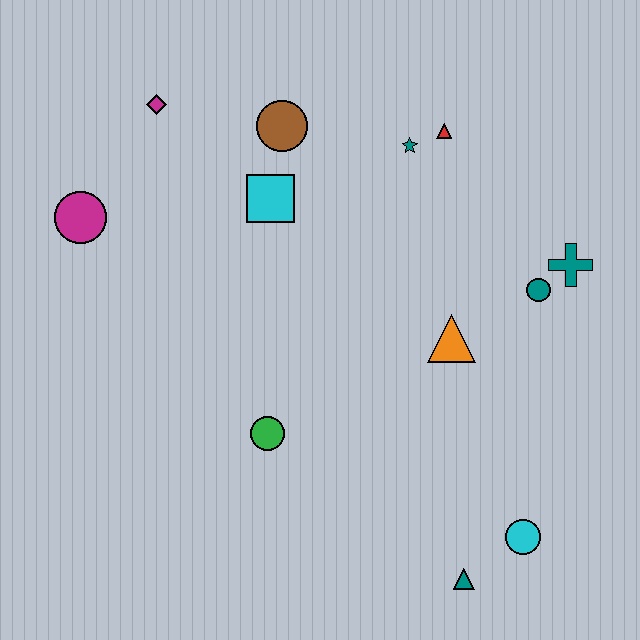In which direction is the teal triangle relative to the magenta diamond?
The teal triangle is below the magenta diamond.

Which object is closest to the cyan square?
The brown circle is closest to the cyan square.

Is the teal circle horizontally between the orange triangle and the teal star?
No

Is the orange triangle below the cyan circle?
No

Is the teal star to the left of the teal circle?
Yes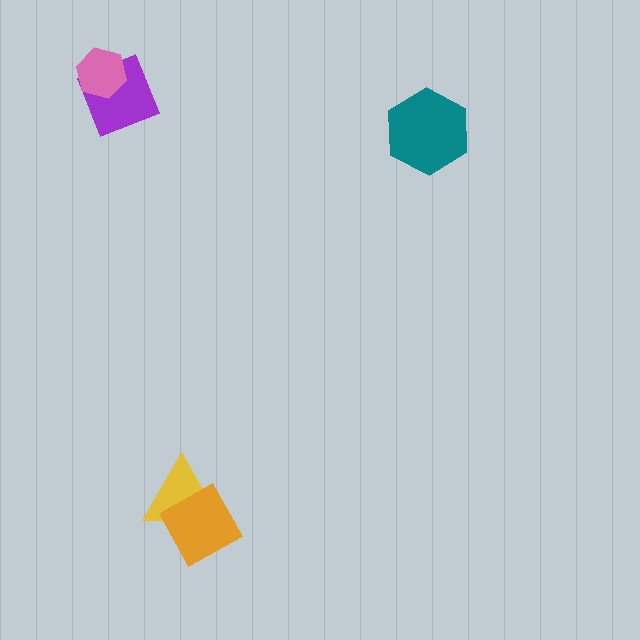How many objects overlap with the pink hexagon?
1 object overlaps with the pink hexagon.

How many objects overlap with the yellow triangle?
1 object overlaps with the yellow triangle.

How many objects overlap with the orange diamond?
1 object overlaps with the orange diamond.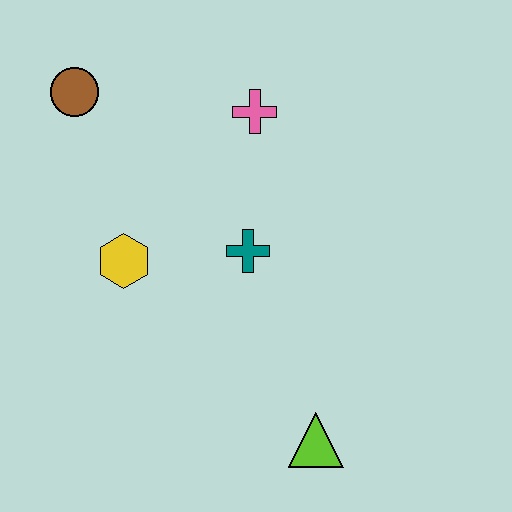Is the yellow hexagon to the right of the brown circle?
Yes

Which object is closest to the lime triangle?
The teal cross is closest to the lime triangle.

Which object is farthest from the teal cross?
The brown circle is farthest from the teal cross.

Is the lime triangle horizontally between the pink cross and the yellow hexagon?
No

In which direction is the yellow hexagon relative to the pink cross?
The yellow hexagon is below the pink cross.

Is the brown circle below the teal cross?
No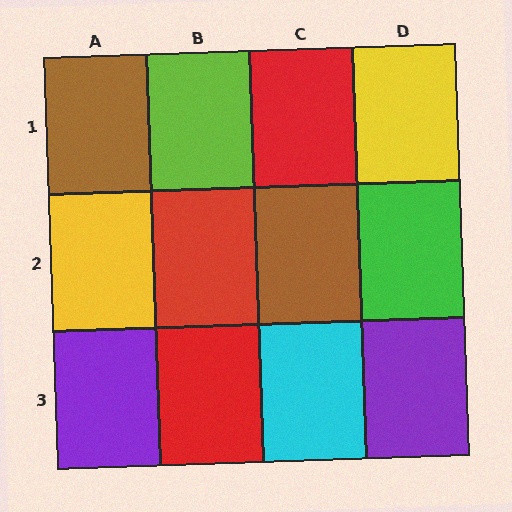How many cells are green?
1 cell is green.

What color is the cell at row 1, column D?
Yellow.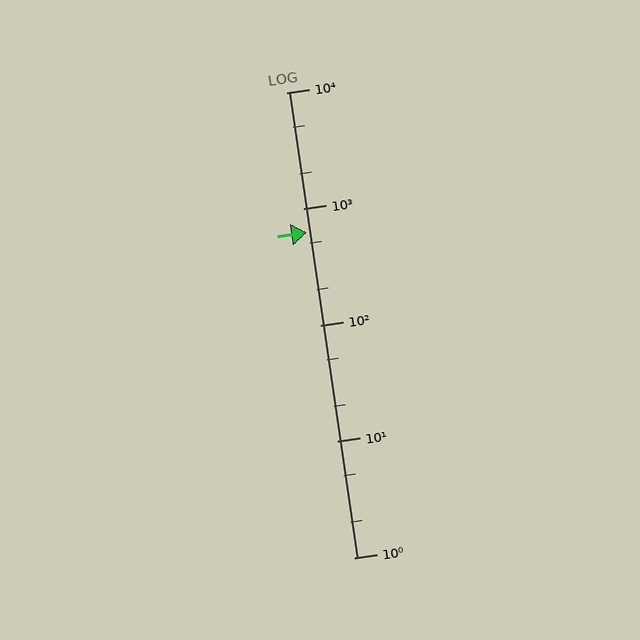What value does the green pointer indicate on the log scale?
The pointer indicates approximately 620.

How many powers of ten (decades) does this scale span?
The scale spans 4 decades, from 1 to 10000.